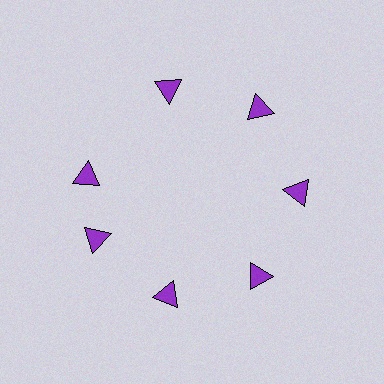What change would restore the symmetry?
The symmetry would be restored by rotating it back into even spacing with its neighbors so that all 7 triangles sit at equal angles and equal distance from the center.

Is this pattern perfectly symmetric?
No. The 7 purple triangles are arranged in a ring, but one element near the 10 o'clock position is rotated out of alignment along the ring, breaking the 7-fold rotational symmetry.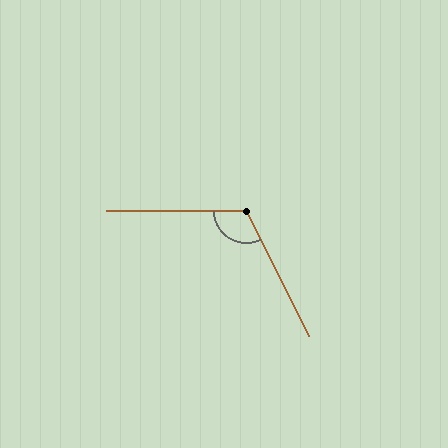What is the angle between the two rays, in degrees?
Approximately 116 degrees.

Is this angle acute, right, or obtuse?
It is obtuse.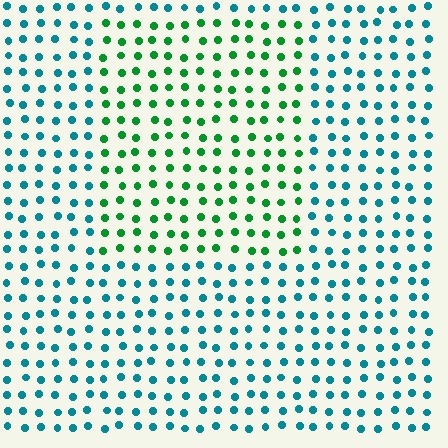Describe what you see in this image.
The image is filled with small teal elements in a uniform arrangement. A rectangle-shaped region is visible where the elements are tinted to a slightly different hue, forming a subtle color boundary.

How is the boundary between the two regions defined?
The boundary is defined purely by a slight shift in hue (about 49 degrees). Spacing, size, and orientation are identical on both sides.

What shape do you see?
I see a rectangle.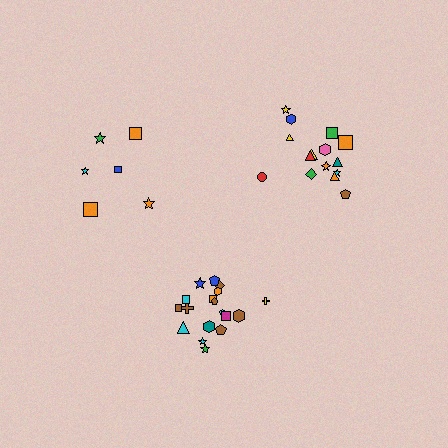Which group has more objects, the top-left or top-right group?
The top-right group.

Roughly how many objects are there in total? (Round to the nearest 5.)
Roughly 40 objects in total.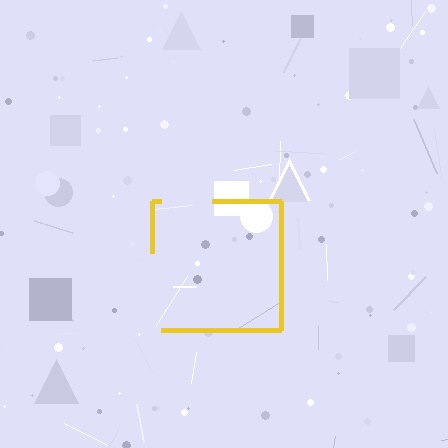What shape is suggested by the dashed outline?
The dashed outline suggests a square.